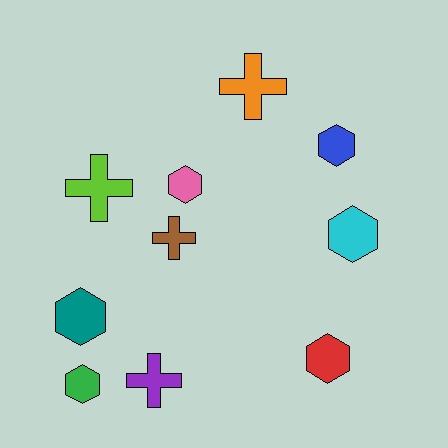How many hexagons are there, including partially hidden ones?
There are 6 hexagons.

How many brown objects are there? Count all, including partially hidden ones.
There is 1 brown object.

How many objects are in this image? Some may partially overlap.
There are 10 objects.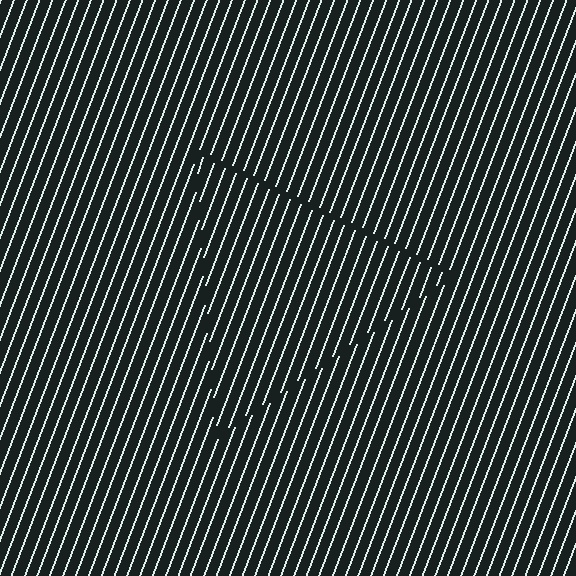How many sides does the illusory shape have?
3 sides — the line-ends trace a triangle.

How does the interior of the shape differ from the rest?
The interior of the shape contains the same grating, shifted by half a period — the contour is defined by the phase discontinuity where line-ends from the inner and outer gratings abut.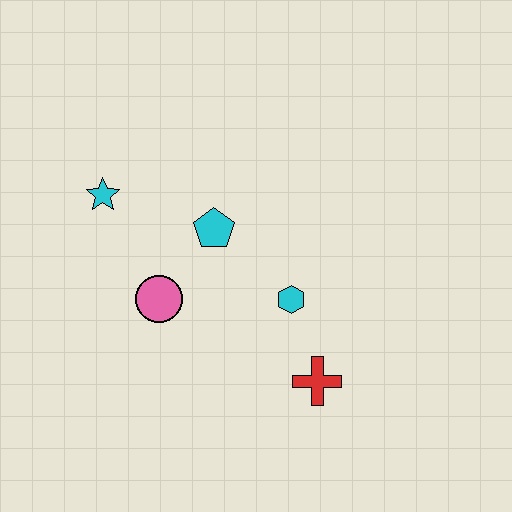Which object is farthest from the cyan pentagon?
The red cross is farthest from the cyan pentagon.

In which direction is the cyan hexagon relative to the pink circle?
The cyan hexagon is to the right of the pink circle.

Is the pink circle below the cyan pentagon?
Yes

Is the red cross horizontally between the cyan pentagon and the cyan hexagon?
No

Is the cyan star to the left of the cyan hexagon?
Yes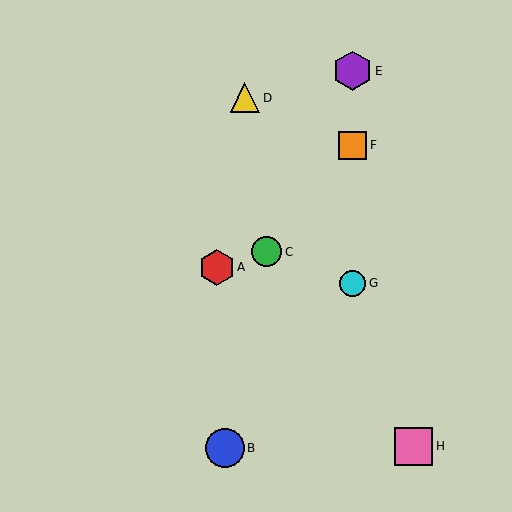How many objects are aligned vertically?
3 objects (E, F, G) are aligned vertically.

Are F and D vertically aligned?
No, F is at x≈353 and D is at x≈245.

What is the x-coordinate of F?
Object F is at x≈353.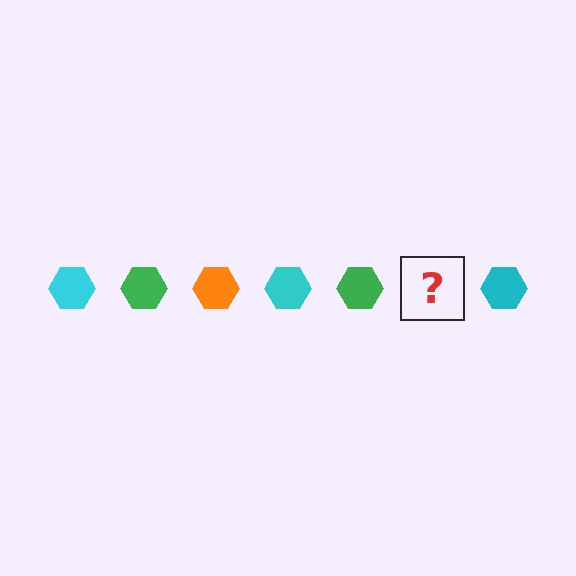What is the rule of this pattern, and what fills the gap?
The rule is that the pattern cycles through cyan, green, orange hexagons. The gap should be filled with an orange hexagon.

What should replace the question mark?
The question mark should be replaced with an orange hexagon.